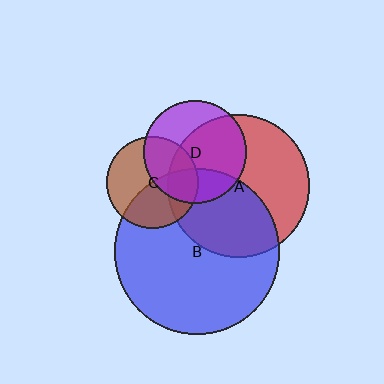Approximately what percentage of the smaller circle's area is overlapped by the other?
Approximately 25%.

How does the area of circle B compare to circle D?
Approximately 2.6 times.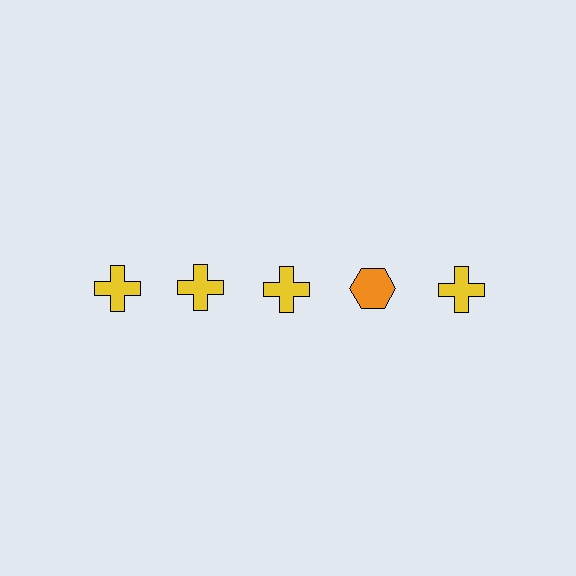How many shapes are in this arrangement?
There are 5 shapes arranged in a grid pattern.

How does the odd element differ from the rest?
It differs in both color (orange instead of yellow) and shape (hexagon instead of cross).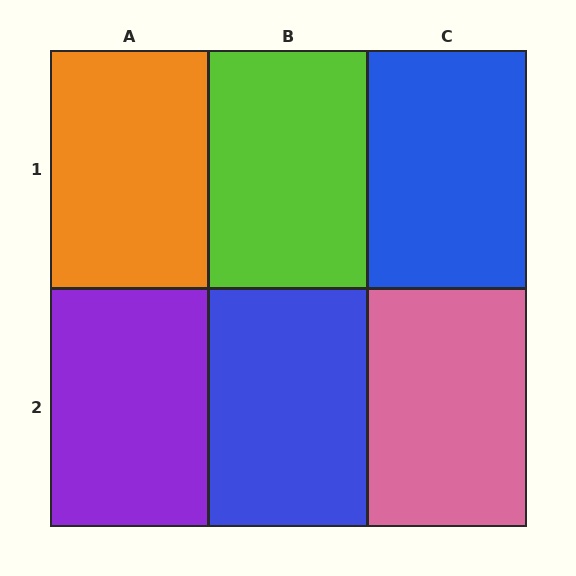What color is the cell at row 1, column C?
Blue.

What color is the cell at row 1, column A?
Orange.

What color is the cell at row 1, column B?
Lime.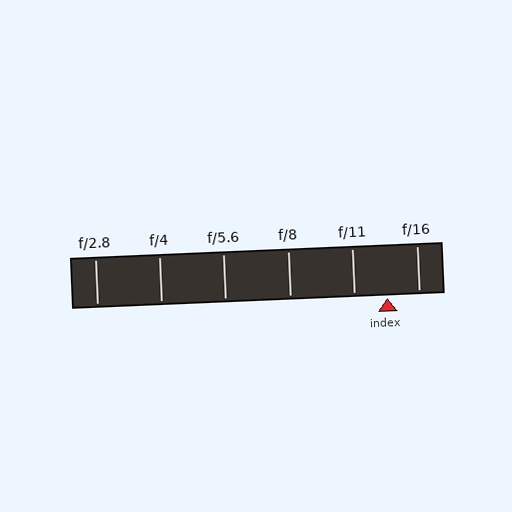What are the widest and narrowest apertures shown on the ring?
The widest aperture shown is f/2.8 and the narrowest is f/16.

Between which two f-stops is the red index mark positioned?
The index mark is between f/11 and f/16.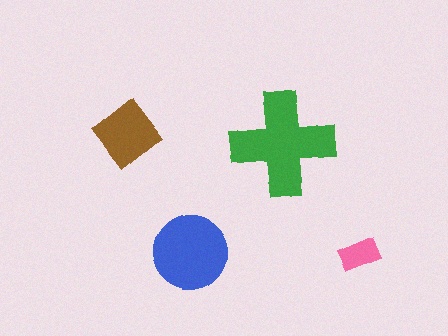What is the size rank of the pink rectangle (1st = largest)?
4th.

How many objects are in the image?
There are 4 objects in the image.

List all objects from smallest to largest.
The pink rectangle, the brown diamond, the blue circle, the green cross.